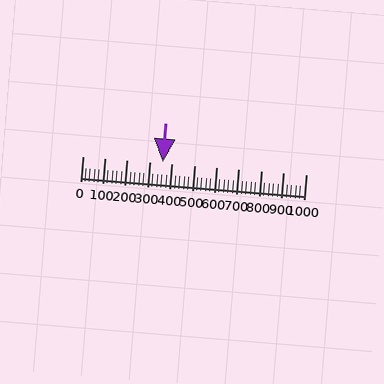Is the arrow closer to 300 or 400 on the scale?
The arrow is closer to 400.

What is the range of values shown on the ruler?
The ruler shows values from 0 to 1000.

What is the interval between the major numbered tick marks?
The major tick marks are spaced 100 units apart.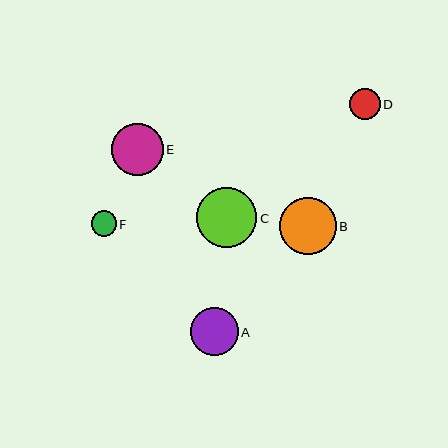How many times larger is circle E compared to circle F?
Circle E is approximately 2.0 times the size of circle F.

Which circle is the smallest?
Circle F is the smallest with a size of approximately 25 pixels.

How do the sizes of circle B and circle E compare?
Circle B and circle E are approximately the same size.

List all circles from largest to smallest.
From largest to smallest: C, B, E, A, D, F.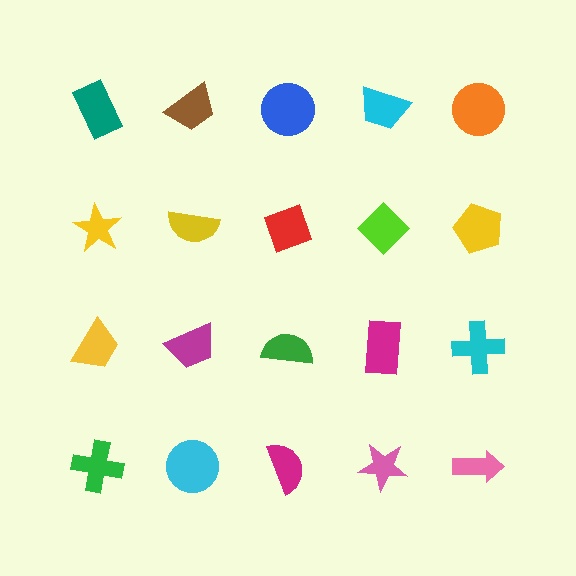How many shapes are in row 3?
5 shapes.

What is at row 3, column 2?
A magenta trapezoid.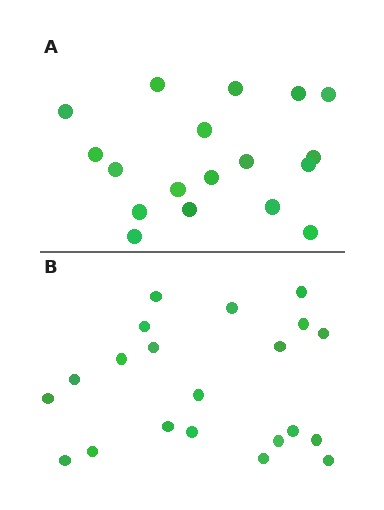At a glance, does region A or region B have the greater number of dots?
Region B (the bottom region) has more dots.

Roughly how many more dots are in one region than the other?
Region B has just a few more — roughly 2 or 3 more dots than region A.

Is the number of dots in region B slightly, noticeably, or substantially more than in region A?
Region B has only slightly more — the two regions are fairly close. The ratio is roughly 1.2 to 1.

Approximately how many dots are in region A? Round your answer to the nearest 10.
About 20 dots. (The exact count is 18, which rounds to 20.)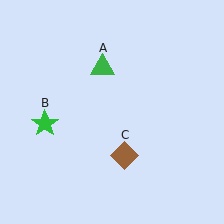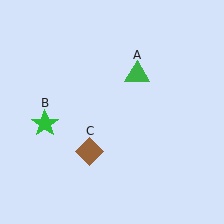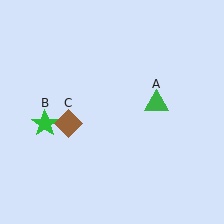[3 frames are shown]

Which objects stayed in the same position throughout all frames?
Green star (object B) remained stationary.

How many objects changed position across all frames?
2 objects changed position: green triangle (object A), brown diamond (object C).